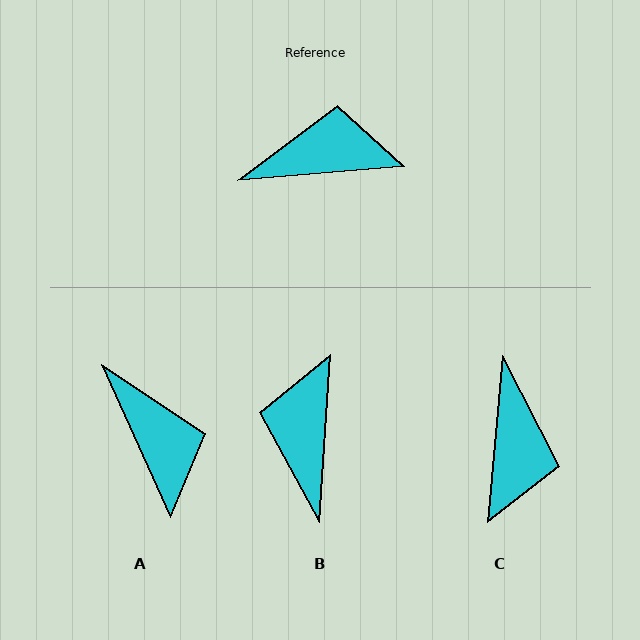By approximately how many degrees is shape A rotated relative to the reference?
Approximately 70 degrees clockwise.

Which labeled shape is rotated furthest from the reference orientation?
C, about 100 degrees away.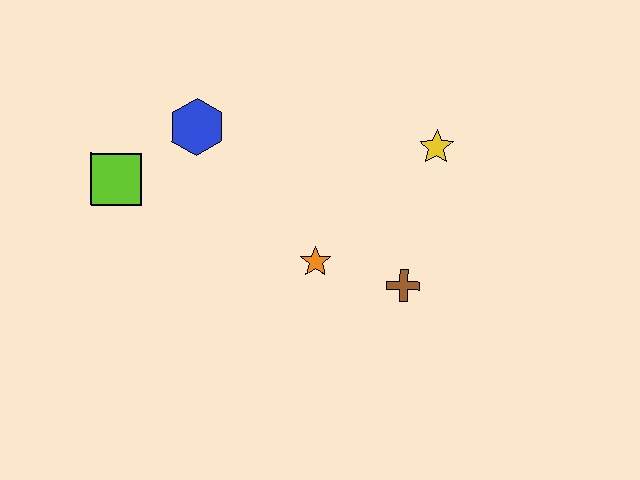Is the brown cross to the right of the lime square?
Yes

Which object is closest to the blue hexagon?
The lime square is closest to the blue hexagon.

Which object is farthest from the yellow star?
The lime square is farthest from the yellow star.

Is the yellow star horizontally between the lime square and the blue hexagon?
No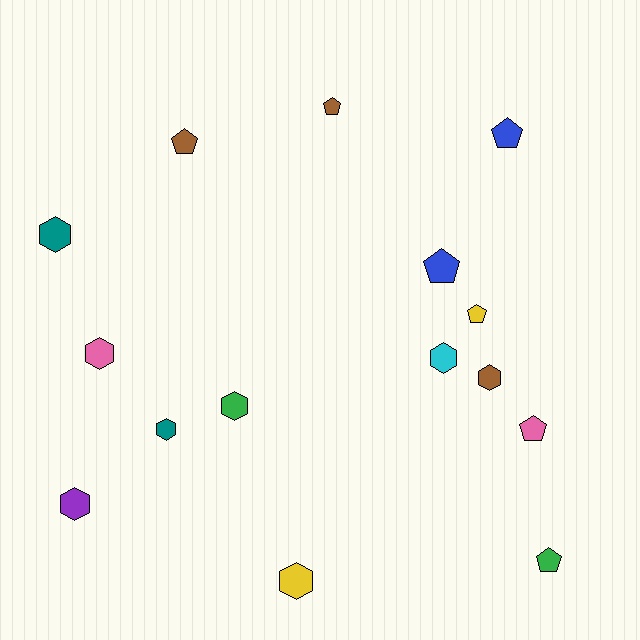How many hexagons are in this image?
There are 8 hexagons.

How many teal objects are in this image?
There are 2 teal objects.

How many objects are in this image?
There are 15 objects.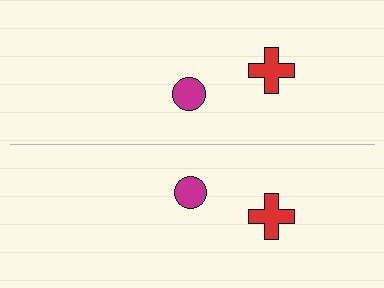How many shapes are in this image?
There are 4 shapes in this image.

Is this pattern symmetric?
Yes, this pattern has bilateral (reflection) symmetry.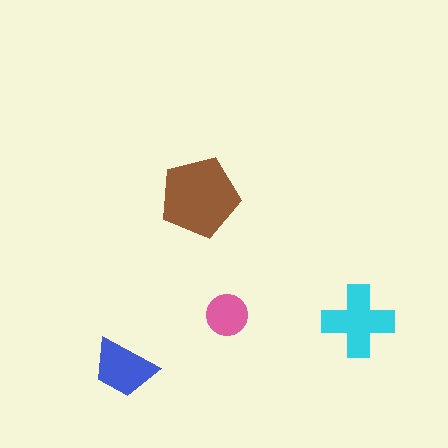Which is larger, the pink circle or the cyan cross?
The cyan cross.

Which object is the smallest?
The pink circle.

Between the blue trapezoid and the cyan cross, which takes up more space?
The cyan cross.